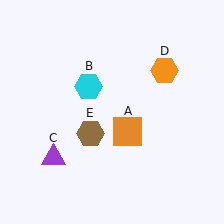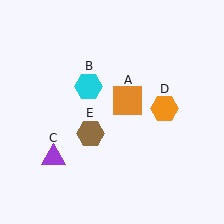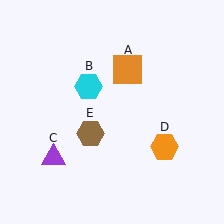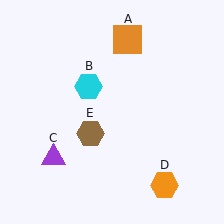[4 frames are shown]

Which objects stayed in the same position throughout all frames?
Cyan hexagon (object B) and purple triangle (object C) and brown hexagon (object E) remained stationary.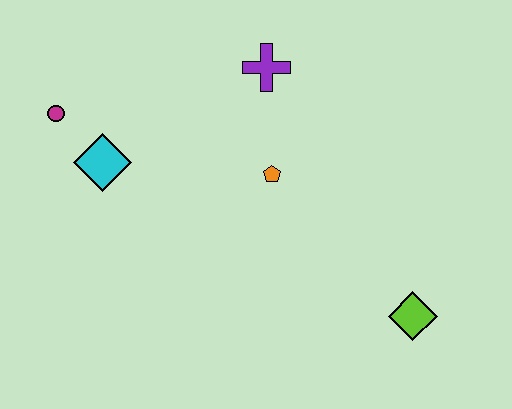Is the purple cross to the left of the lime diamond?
Yes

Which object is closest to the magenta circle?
The cyan diamond is closest to the magenta circle.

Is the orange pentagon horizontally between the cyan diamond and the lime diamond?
Yes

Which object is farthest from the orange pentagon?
The magenta circle is farthest from the orange pentagon.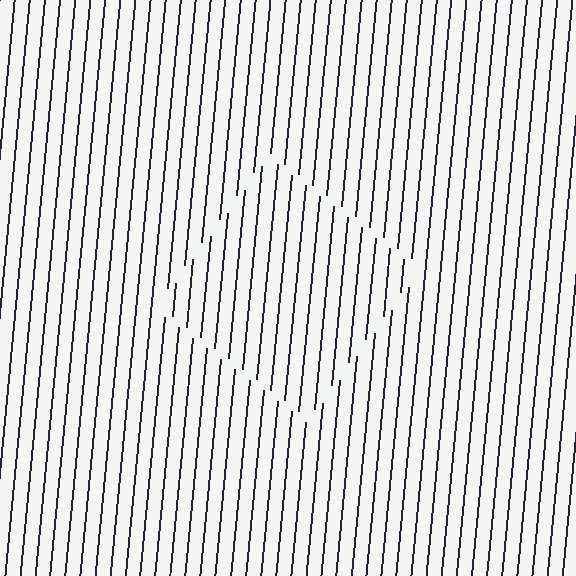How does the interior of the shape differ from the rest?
The interior of the shape contains the same grating, shifted by half a period — the contour is defined by the phase discontinuity where line-ends from the inner and outer gratings abut.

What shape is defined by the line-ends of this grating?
An illusory square. The interior of the shape contains the same grating, shifted by half a period — the contour is defined by the phase discontinuity where line-ends from the inner and outer gratings abut.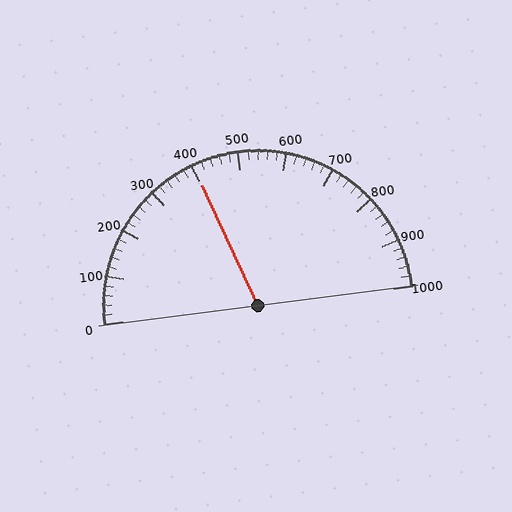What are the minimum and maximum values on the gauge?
The gauge ranges from 0 to 1000.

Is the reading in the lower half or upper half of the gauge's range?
The reading is in the lower half of the range (0 to 1000).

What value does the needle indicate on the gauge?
The needle indicates approximately 400.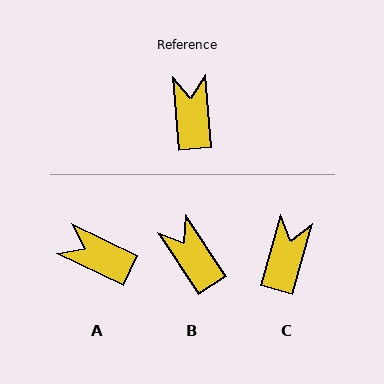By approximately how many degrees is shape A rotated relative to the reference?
Approximately 60 degrees counter-clockwise.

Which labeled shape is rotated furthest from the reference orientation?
A, about 60 degrees away.